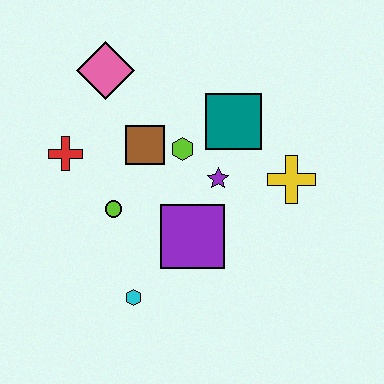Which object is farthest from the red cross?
The yellow cross is farthest from the red cross.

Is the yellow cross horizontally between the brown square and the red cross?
No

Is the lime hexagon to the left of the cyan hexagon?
No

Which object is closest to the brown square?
The lime hexagon is closest to the brown square.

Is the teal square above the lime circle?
Yes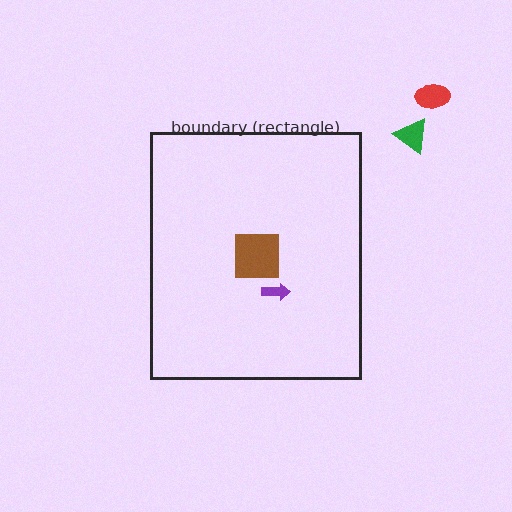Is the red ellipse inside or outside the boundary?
Outside.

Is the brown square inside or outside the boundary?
Inside.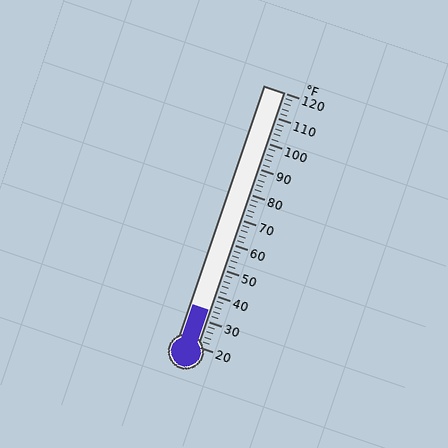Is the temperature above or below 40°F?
The temperature is below 40°F.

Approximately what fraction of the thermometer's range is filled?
The thermometer is filled to approximately 15% of its range.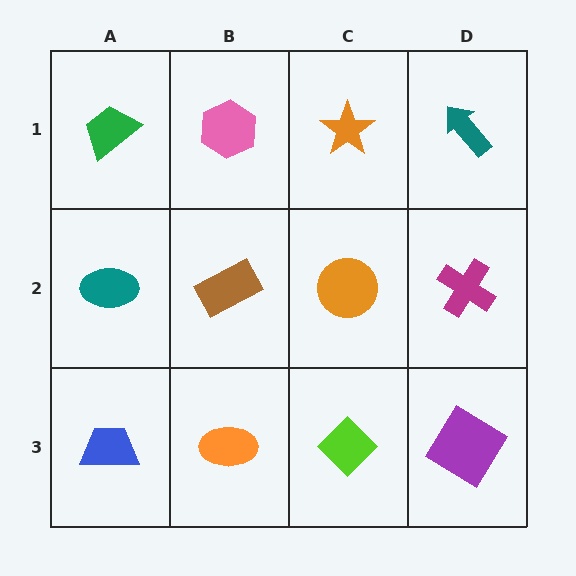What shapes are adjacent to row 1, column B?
A brown rectangle (row 2, column B), a green trapezoid (row 1, column A), an orange star (row 1, column C).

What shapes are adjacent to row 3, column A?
A teal ellipse (row 2, column A), an orange ellipse (row 3, column B).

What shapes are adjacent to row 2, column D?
A teal arrow (row 1, column D), a purple diamond (row 3, column D), an orange circle (row 2, column C).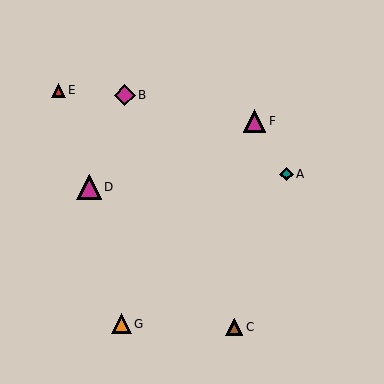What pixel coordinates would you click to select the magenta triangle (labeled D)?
Click at (89, 187) to select the magenta triangle D.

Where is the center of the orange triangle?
The center of the orange triangle is at (121, 324).